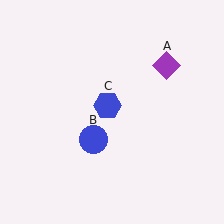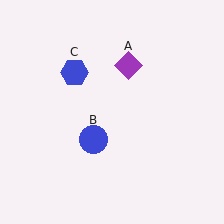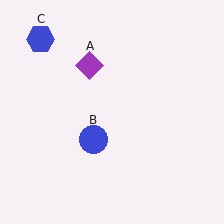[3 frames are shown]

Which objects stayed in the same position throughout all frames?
Blue circle (object B) remained stationary.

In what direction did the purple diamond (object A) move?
The purple diamond (object A) moved left.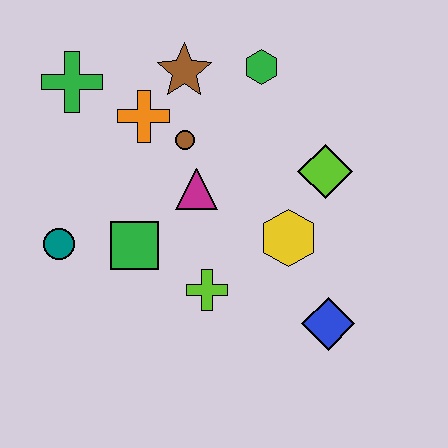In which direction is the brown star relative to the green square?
The brown star is above the green square.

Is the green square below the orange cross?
Yes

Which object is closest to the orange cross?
The brown circle is closest to the orange cross.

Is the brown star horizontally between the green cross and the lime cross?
Yes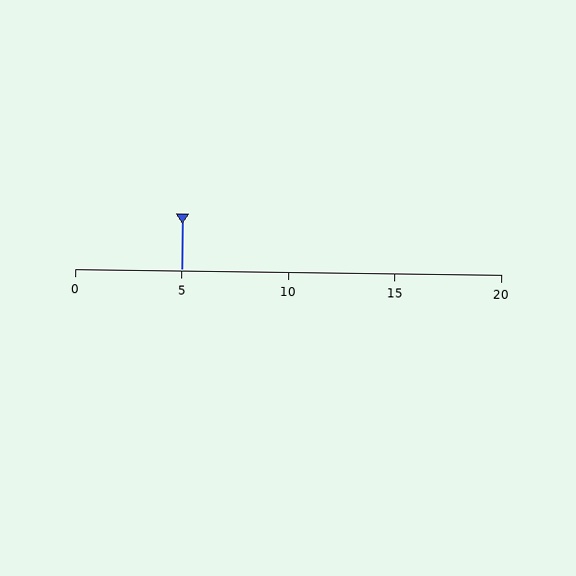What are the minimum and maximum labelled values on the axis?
The axis runs from 0 to 20.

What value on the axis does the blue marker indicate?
The marker indicates approximately 5.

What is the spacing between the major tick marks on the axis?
The major ticks are spaced 5 apart.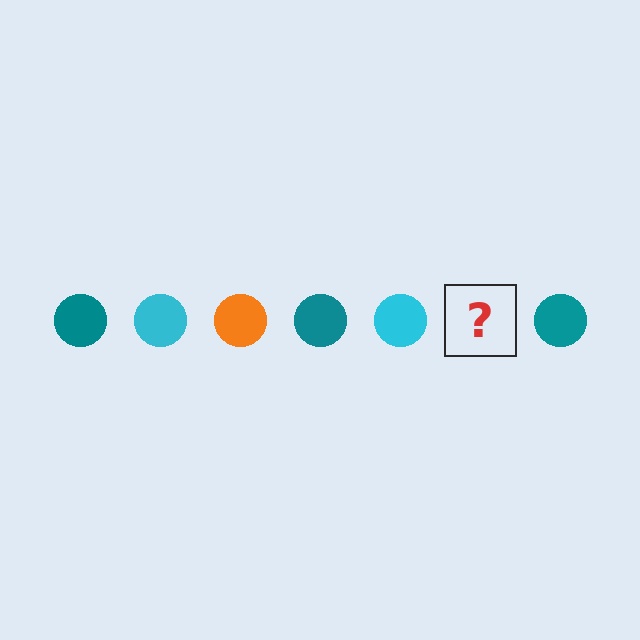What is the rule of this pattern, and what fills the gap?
The rule is that the pattern cycles through teal, cyan, orange circles. The gap should be filled with an orange circle.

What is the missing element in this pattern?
The missing element is an orange circle.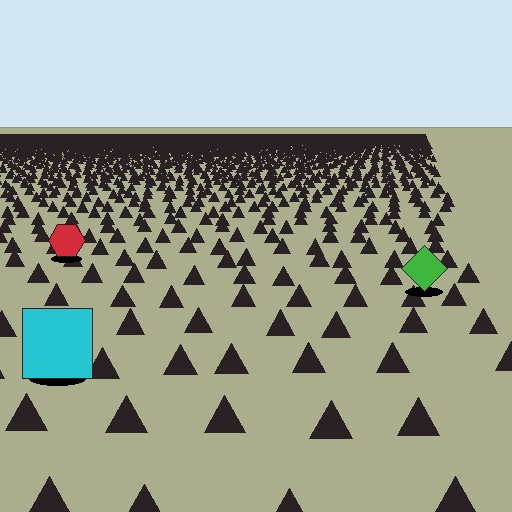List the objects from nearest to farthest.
From nearest to farthest: the cyan square, the green diamond, the red hexagon.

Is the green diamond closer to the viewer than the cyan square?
No. The cyan square is closer — you can tell from the texture gradient: the ground texture is coarser near it.